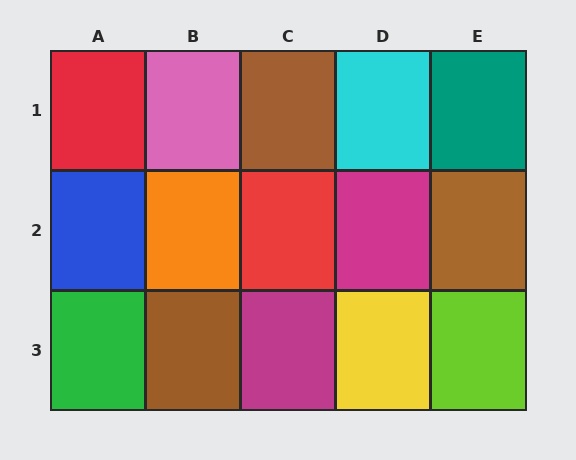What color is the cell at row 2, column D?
Magenta.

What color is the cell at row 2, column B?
Orange.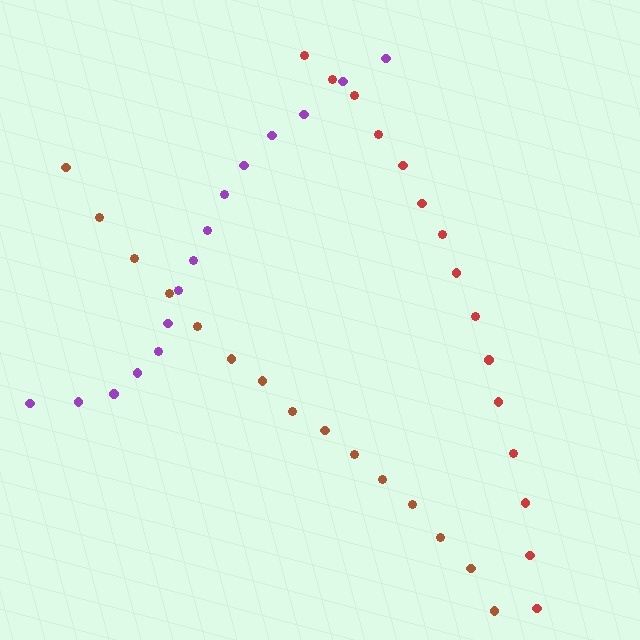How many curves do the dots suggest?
There are 3 distinct paths.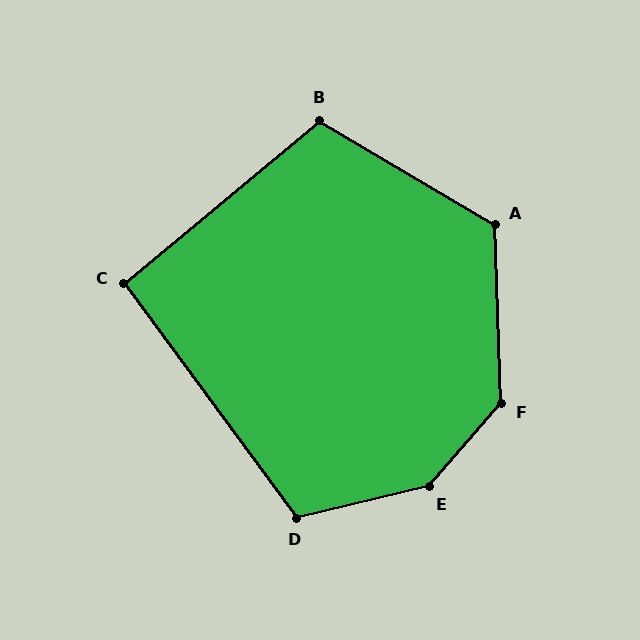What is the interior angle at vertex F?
Approximately 137 degrees (obtuse).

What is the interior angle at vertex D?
Approximately 113 degrees (obtuse).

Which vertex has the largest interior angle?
E, at approximately 144 degrees.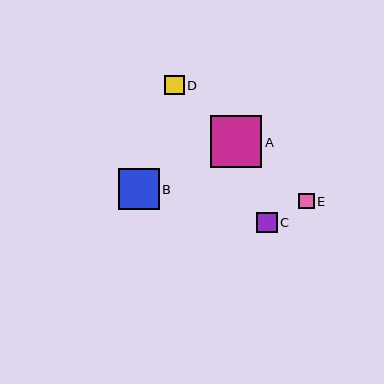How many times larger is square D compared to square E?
Square D is approximately 1.2 times the size of square E.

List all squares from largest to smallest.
From largest to smallest: A, B, C, D, E.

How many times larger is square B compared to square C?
Square B is approximately 2.0 times the size of square C.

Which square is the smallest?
Square E is the smallest with a size of approximately 15 pixels.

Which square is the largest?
Square A is the largest with a size of approximately 52 pixels.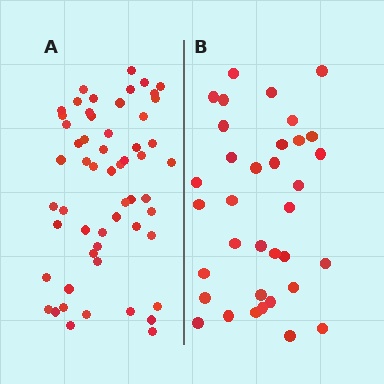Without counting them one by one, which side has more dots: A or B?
Region A (the left region) has more dots.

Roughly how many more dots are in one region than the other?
Region A has approximately 20 more dots than region B.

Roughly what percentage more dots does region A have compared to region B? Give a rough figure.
About 60% more.